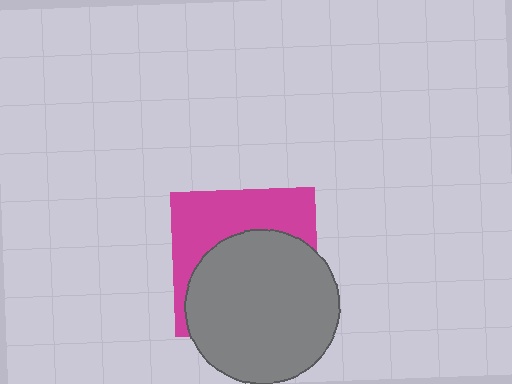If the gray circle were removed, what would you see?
You would see the complete magenta square.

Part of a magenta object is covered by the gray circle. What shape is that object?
It is a square.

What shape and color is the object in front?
The object in front is a gray circle.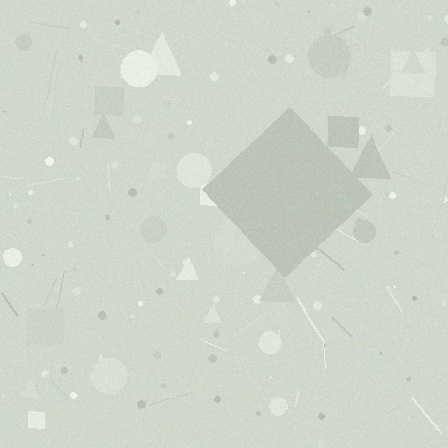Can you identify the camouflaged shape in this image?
The camouflaged shape is a diamond.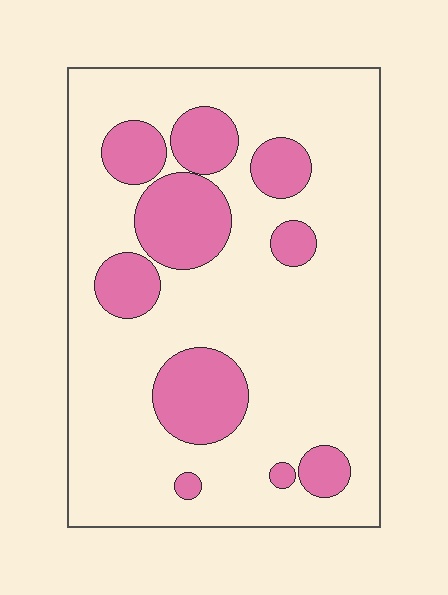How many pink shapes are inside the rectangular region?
10.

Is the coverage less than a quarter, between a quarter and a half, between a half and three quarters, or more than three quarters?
Less than a quarter.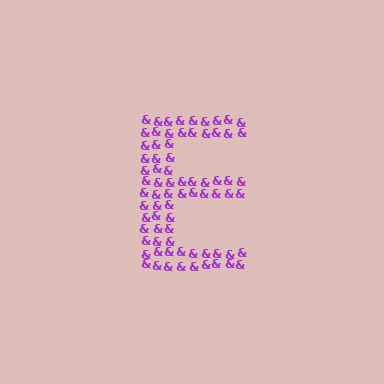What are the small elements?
The small elements are ampersands.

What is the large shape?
The large shape is the letter E.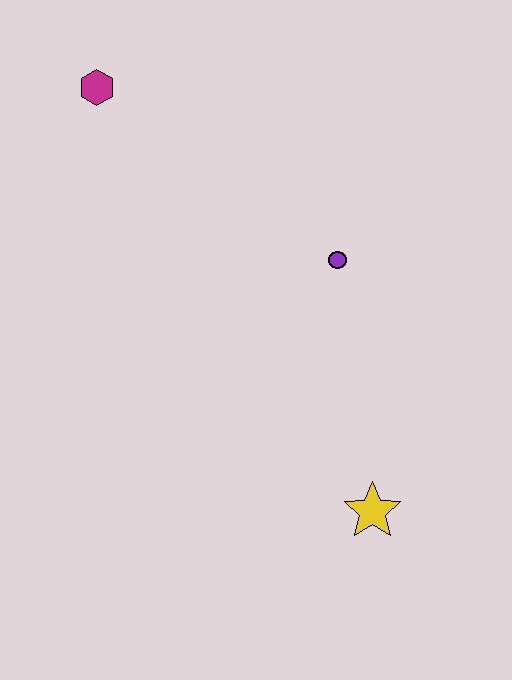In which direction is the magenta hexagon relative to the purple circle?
The magenta hexagon is to the left of the purple circle.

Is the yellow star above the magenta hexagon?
No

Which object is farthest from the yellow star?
The magenta hexagon is farthest from the yellow star.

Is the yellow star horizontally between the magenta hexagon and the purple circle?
No